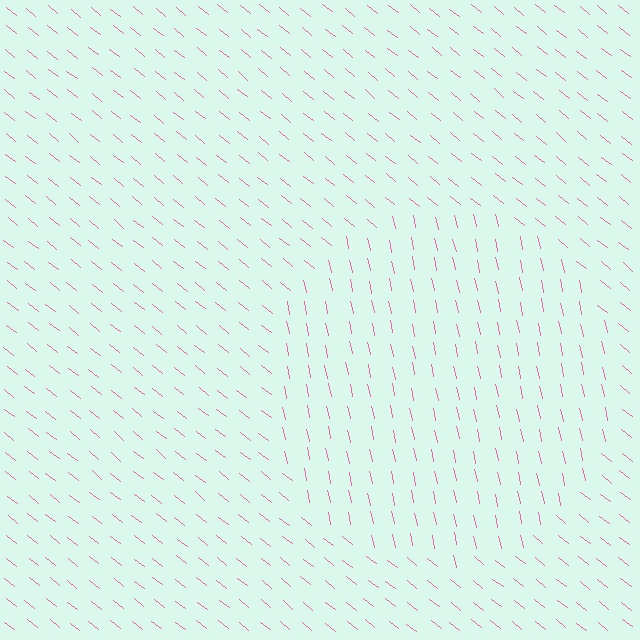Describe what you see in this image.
The image is filled with small pink line segments. A circle region in the image has lines oriented differently from the surrounding lines, creating a visible texture boundary.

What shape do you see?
I see a circle.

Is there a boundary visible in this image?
Yes, there is a texture boundary formed by a change in line orientation.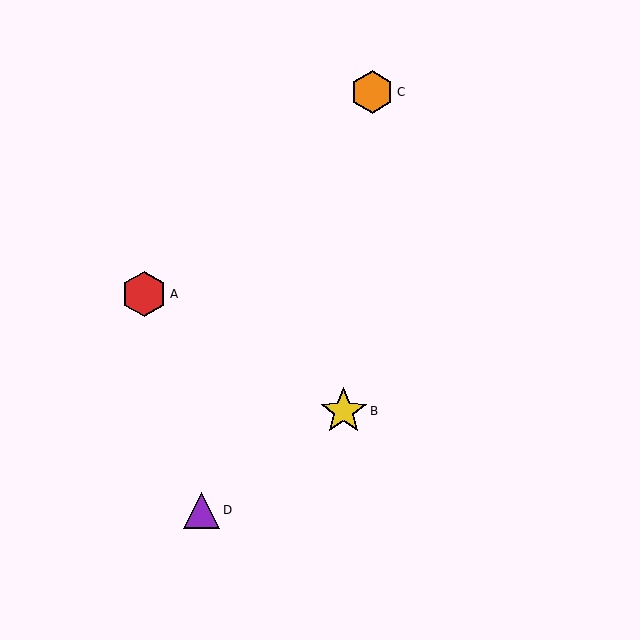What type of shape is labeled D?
Shape D is a purple triangle.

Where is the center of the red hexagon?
The center of the red hexagon is at (144, 294).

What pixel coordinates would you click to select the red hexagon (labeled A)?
Click at (144, 294) to select the red hexagon A.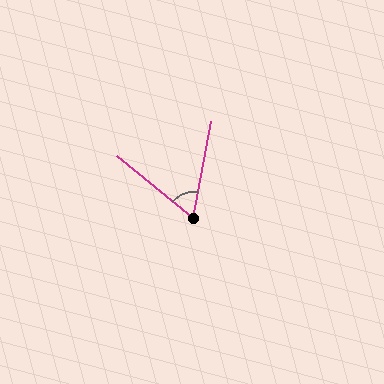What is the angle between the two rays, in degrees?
Approximately 61 degrees.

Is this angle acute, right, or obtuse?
It is acute.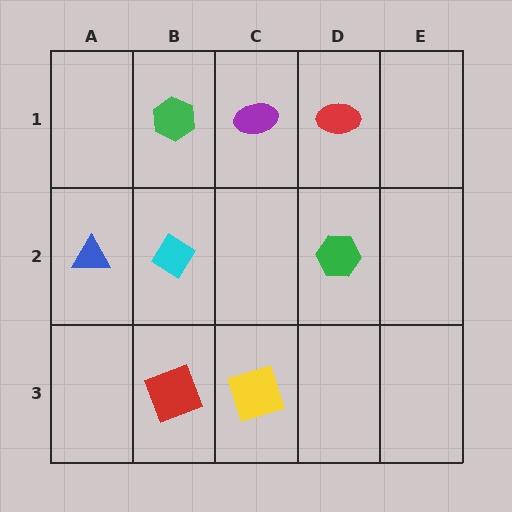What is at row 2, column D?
A green hexagon.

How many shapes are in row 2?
3 shapes.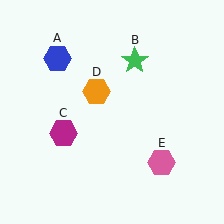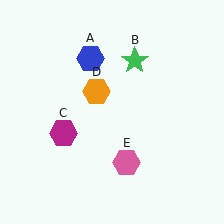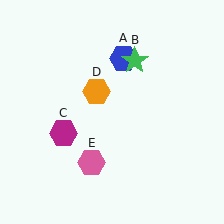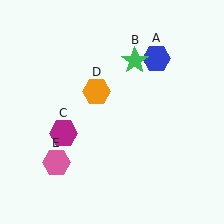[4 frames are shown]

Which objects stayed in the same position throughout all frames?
Green star (object B) and magenta hexagon (object C) and orange hexagon (object D) remained stationary.